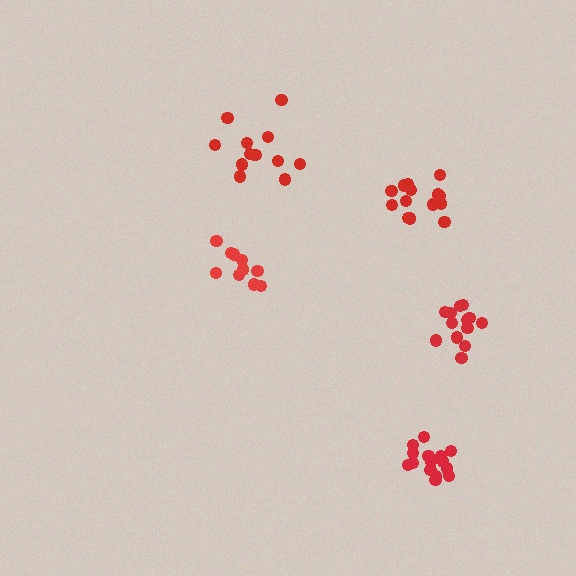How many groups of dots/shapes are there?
There are 5 groups.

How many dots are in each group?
Group 1: 14 dots, Group 2: 14 dots, Group 3: 15 dots, Group 4: 13 dots, Group 5: 10 dots (66 total).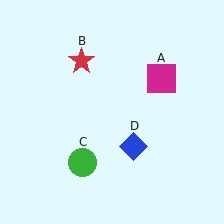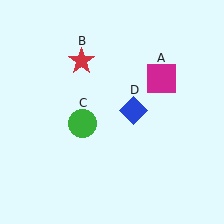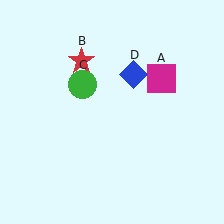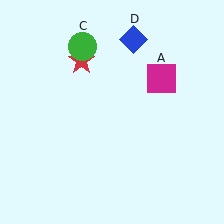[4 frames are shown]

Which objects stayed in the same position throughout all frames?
Magenta square (object A) and red star (object B) remained stationary.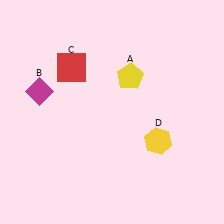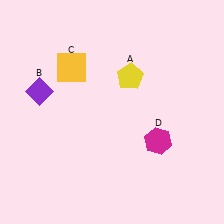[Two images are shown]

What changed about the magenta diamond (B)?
In Image 1, B is magenta. In Image 2, it changed to purple.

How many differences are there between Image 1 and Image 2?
There are 3 differences between the two images.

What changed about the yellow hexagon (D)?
In Image 1, D is yellow. In Image 2, it changed to magenta.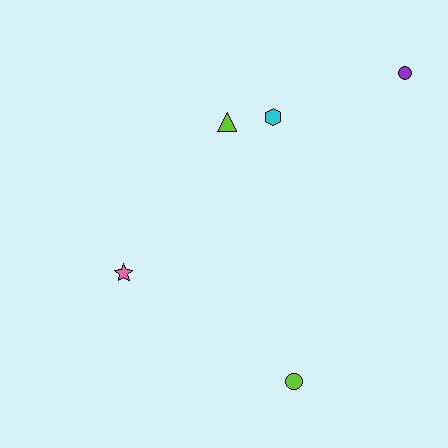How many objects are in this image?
There are 5 objects.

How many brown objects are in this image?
There are no brown objects.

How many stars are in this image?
There is 1 star.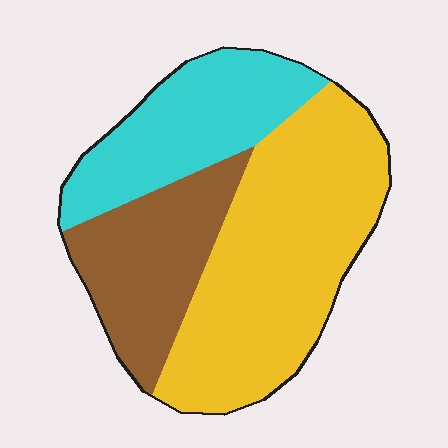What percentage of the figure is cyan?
Cyan takes up about one quarter (1/4) of the figure.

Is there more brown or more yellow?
Yellow.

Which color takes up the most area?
Yellow, at roughly 50%.